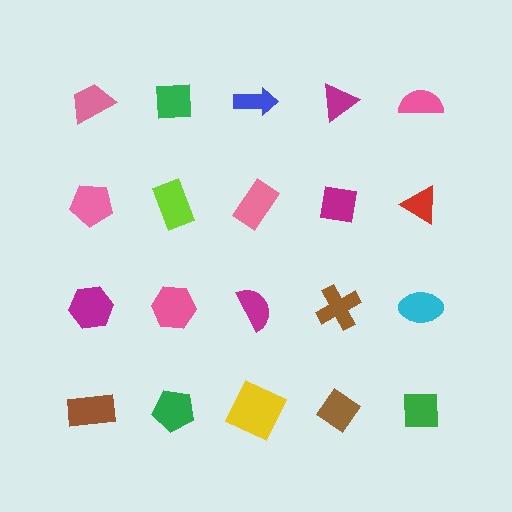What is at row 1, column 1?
A pink trapezoid.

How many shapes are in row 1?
5 shapes.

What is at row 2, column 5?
A red triangle.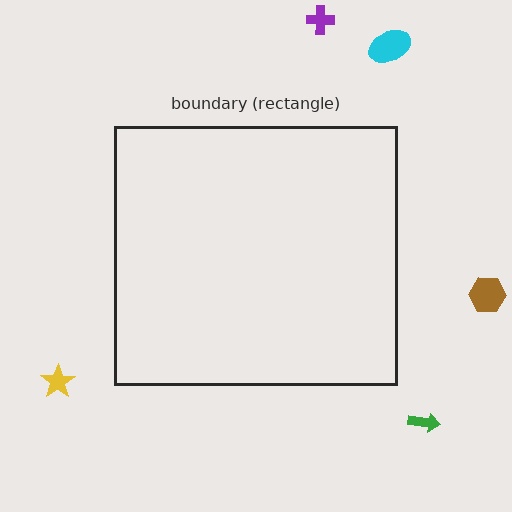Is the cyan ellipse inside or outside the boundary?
Outside.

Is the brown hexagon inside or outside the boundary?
Outside.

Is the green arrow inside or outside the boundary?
Outside.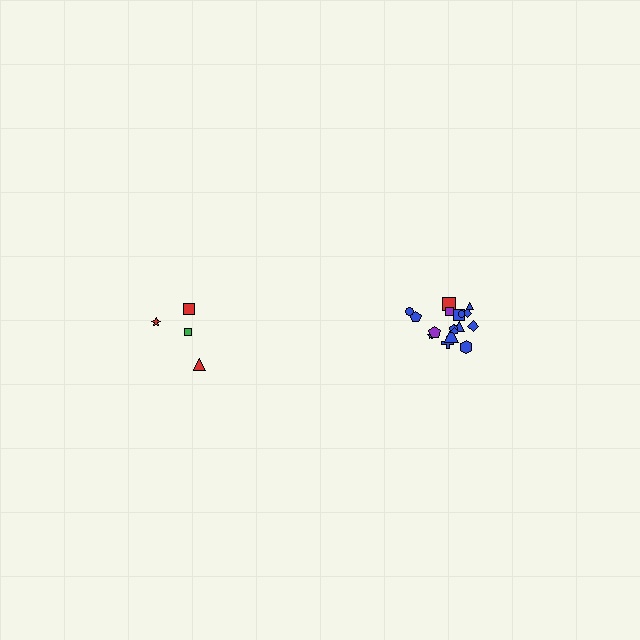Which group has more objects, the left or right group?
The right group.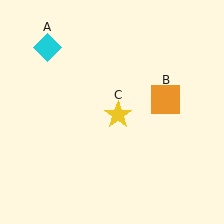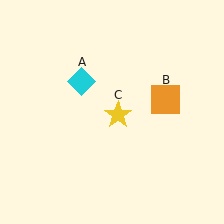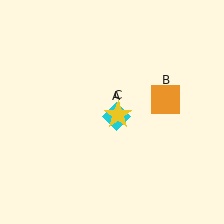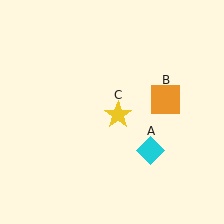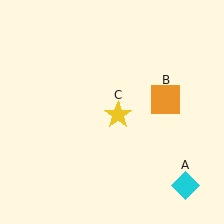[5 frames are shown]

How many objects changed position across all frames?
1 object changed position: cyan diamond (object A).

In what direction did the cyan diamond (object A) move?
The cyan diamond (object A) moved down and to the right.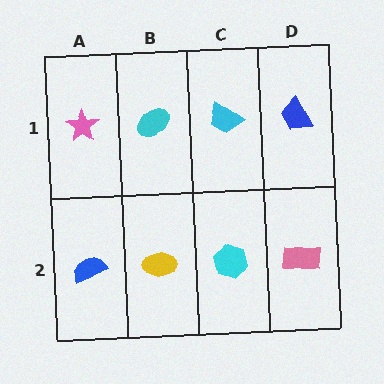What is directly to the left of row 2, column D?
A cyan hexagon.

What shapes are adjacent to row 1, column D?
A pink rectangle (row 2, column D), a cyan trapezoid (row 1, column C).